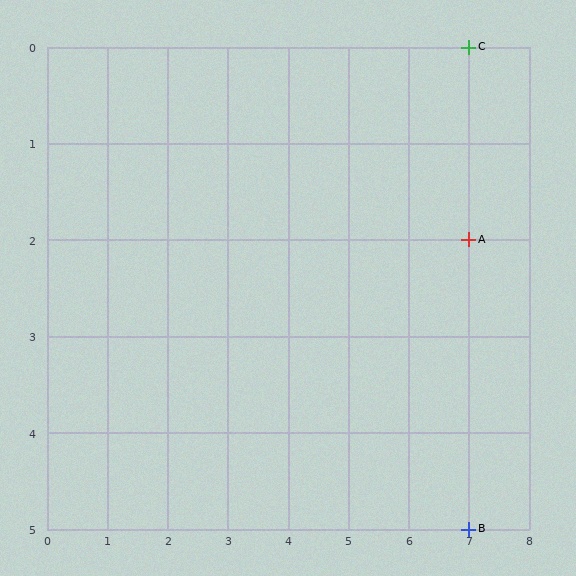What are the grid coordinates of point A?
Point A is at grid coordinates (7, 2).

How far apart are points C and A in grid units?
Points C and A are 2 rows apart.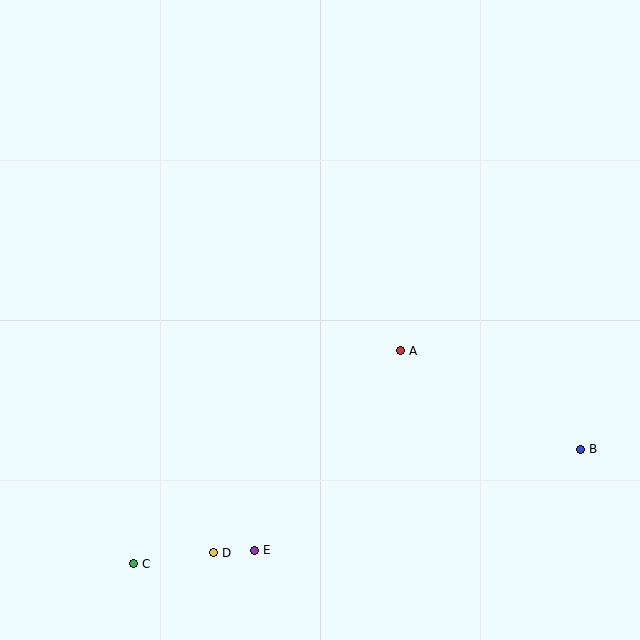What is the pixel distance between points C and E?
The distance between C and E is 122 pixels.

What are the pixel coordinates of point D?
Point D is at (214, 553).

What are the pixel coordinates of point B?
Point B is at (581, 449).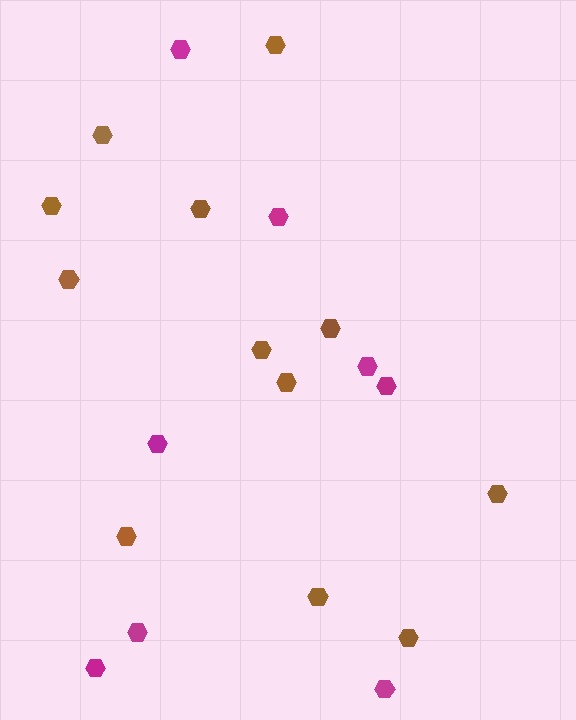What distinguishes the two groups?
There are 2 groups: one group of brown hexagons (12) and one group of magenta hexagons (8).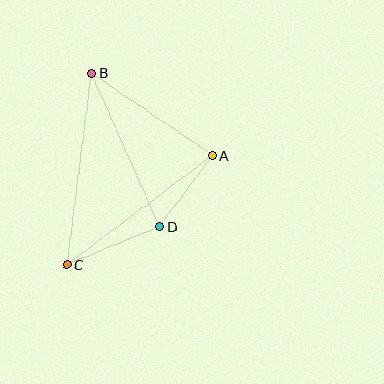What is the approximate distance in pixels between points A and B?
The distance between A and B is approximately 146 pixels.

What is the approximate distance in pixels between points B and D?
The distance between B and D is approximately 168 pixels.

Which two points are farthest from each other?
Points B and C are farthest from each other.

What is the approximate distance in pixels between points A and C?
The distance between A and C is approximately 182 pixels.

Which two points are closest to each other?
Points A and D are closest to each other.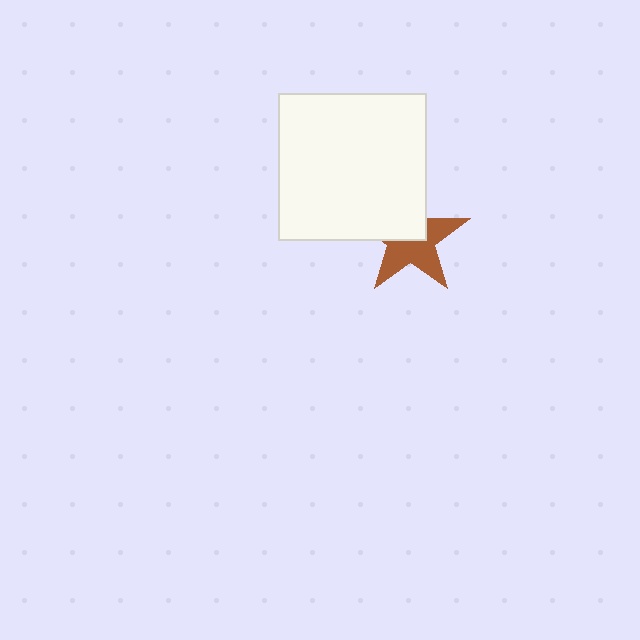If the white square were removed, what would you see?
You would see the complete brown star.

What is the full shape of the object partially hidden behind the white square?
The partially hidden object is a brown star.